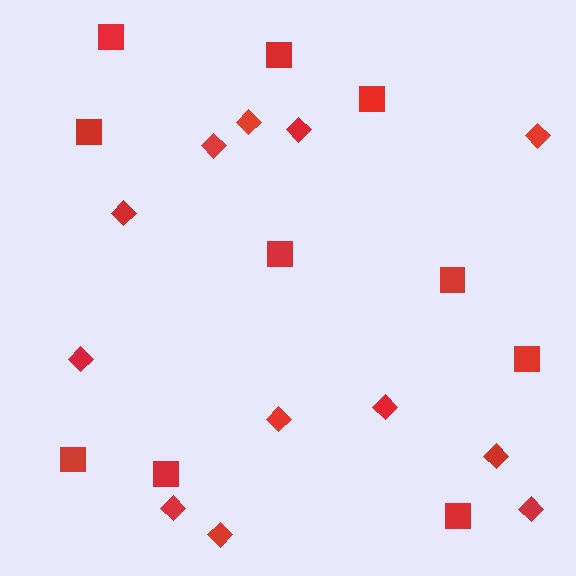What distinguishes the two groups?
There are 2 groups: one group of diamonds (12) and one group of squares (10).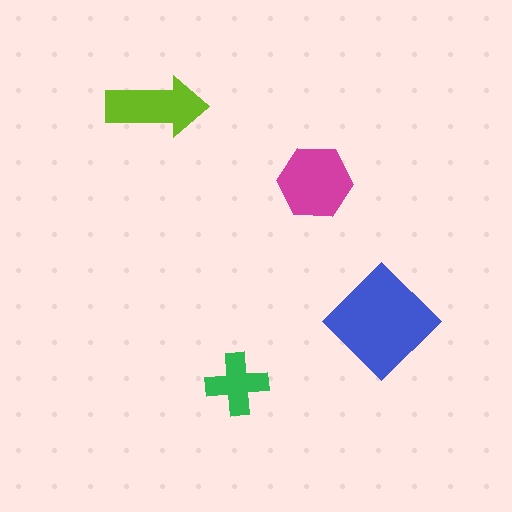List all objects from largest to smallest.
The blue diamond, the magenta hexagon, the lime arrow, the green cross.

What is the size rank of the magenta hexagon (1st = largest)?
2nd.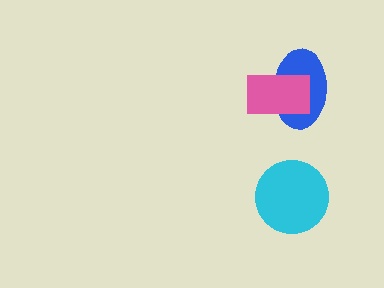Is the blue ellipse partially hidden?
Yes, it is partially covered by another shape.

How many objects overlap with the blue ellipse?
1 object overlaps with the blue ellipse.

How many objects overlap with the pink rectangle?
1 object overlaps with the pink rectangle.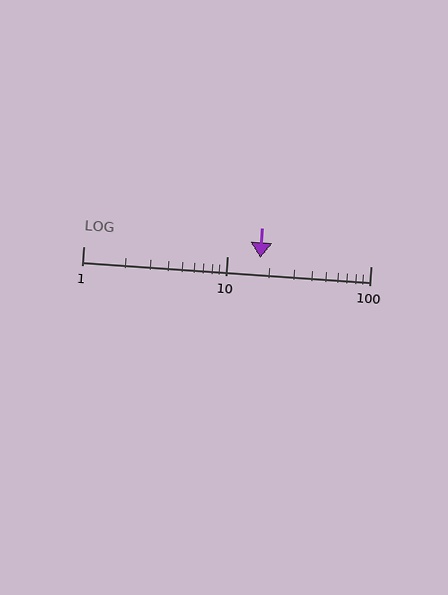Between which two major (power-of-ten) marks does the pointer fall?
The pointer is between 10 and 100.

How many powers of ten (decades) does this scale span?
The scale spans 2 decades, from 1 to 100.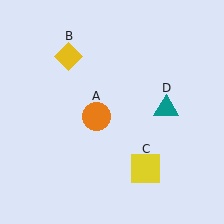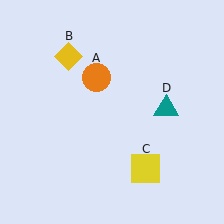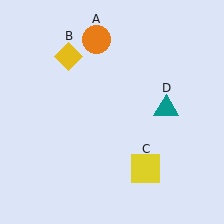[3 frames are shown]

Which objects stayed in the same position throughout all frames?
Yellow diamond (object B) and yellow square (object C) and teal triangle (object D) remained stationary.